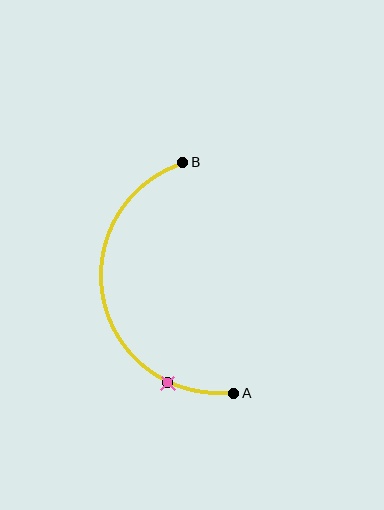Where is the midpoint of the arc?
The arc midpoint is the point on the curve farthest from the straight line joining A and B. It sits to the left of that line.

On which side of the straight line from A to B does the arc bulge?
The arc bulges to the left of the straight line connecting A and B.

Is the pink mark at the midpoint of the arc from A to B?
No. The pink mark lies on the arc but is closer to endpoint A. The arc midpoint would be at the point on the curve equidistant along the arc from both A and B.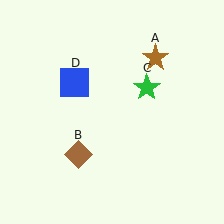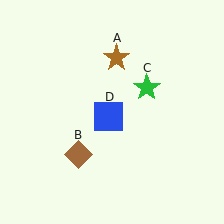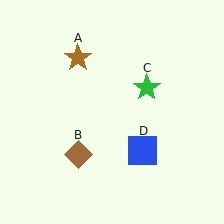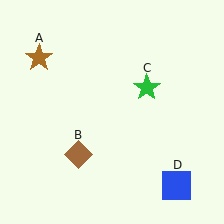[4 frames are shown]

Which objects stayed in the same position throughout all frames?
Brown diamond (object B) and green star (object C) remained stationary.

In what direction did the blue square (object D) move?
The blue square (object D) moved down and to the right.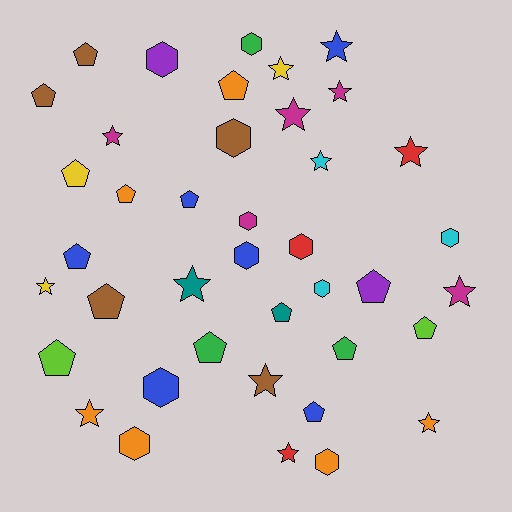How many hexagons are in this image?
There are 11 hexagons.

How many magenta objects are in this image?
There are 5 magenta objects.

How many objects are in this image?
There are 40 objects.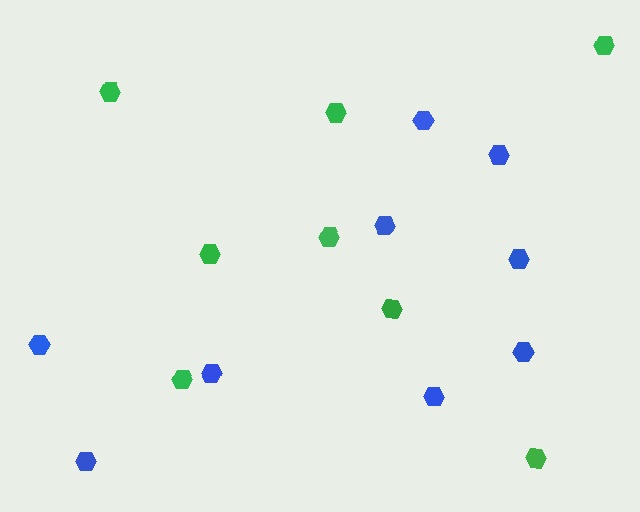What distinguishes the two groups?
There are 2 groups: one group of blue hexagons (9) and one group of green hexagons (8).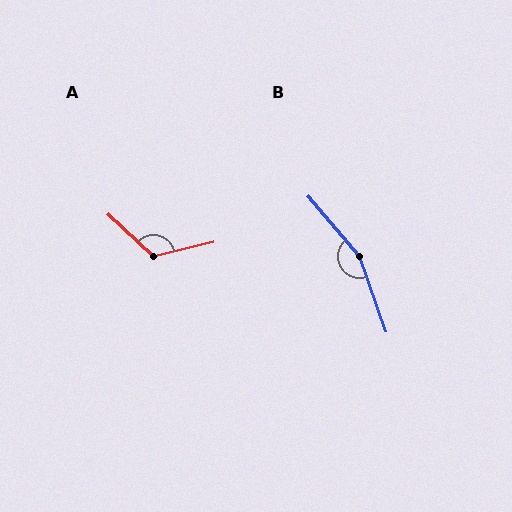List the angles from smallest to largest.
A (124°), B (159°).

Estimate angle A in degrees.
Approximately 124 degrees.